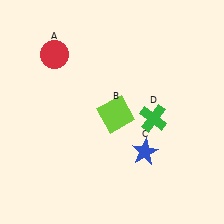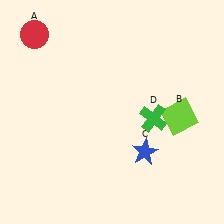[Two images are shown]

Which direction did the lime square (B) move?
The lime square (B) moved right.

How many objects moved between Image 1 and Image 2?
2 objects moved between the two images.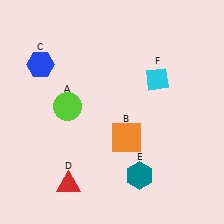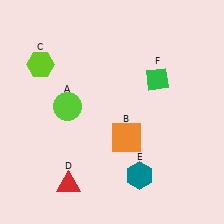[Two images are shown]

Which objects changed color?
C changed from blue to lime. F changed from cyan to green.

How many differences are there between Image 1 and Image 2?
There are 2 differences between the two images.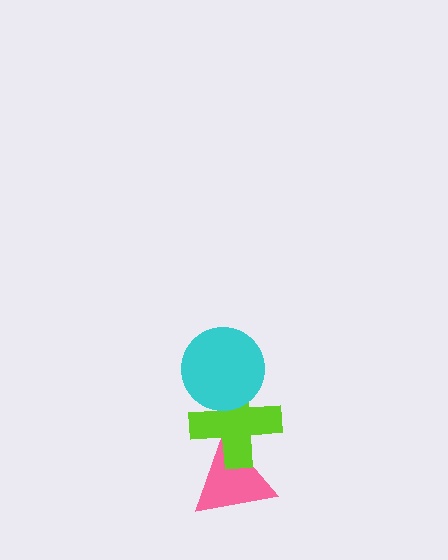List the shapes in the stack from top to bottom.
From top to bottom: the cyan circle, the lime cross, the pink triangle.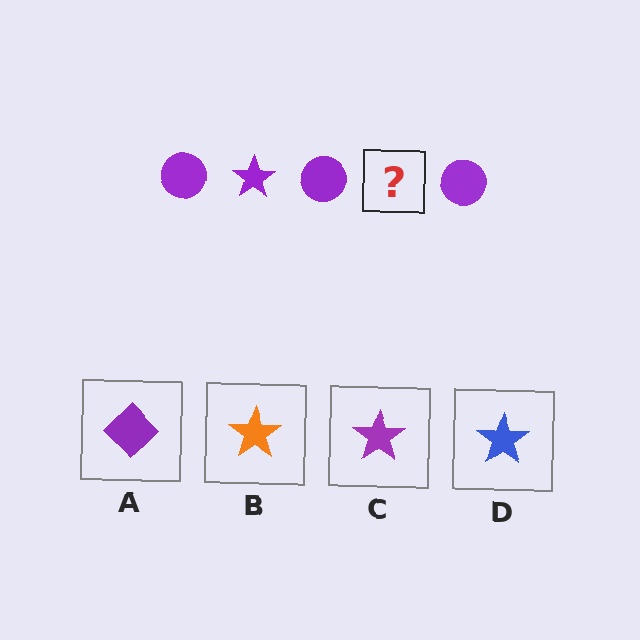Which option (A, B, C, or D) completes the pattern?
C.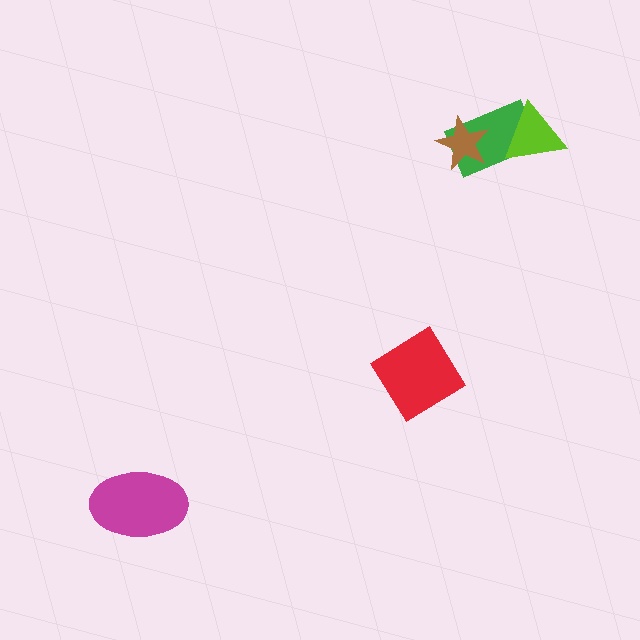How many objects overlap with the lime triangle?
1 object overlaps with the lime triangle.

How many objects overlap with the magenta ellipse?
0 objects overlap with the magenta ellipse.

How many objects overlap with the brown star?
1 object overlaps with the brown star.